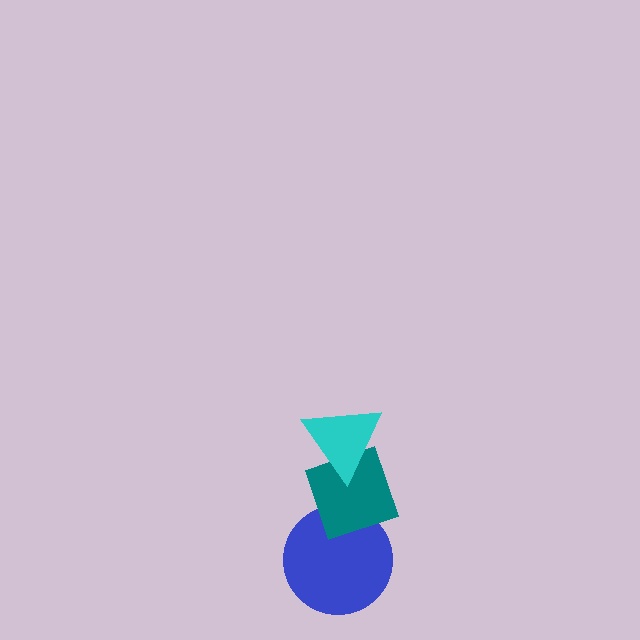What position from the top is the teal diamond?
The teal diamond is 2nd from the top.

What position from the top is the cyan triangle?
The cyan triangle is 1st from the top.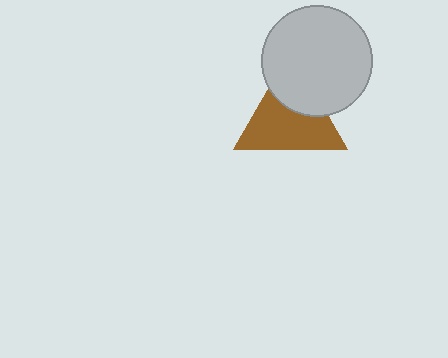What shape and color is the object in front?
The object in front is a light gray circle.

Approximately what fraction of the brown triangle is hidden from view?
Roughly 34% of the brown triangle is hidden behind the light gray circle.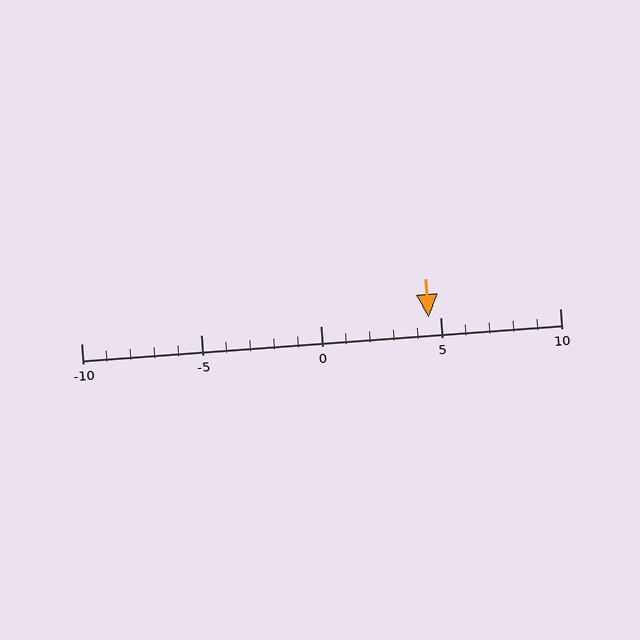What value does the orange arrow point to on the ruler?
The orange arrow points to approximately 4.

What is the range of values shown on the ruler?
The ruler shows values from -10 to 10.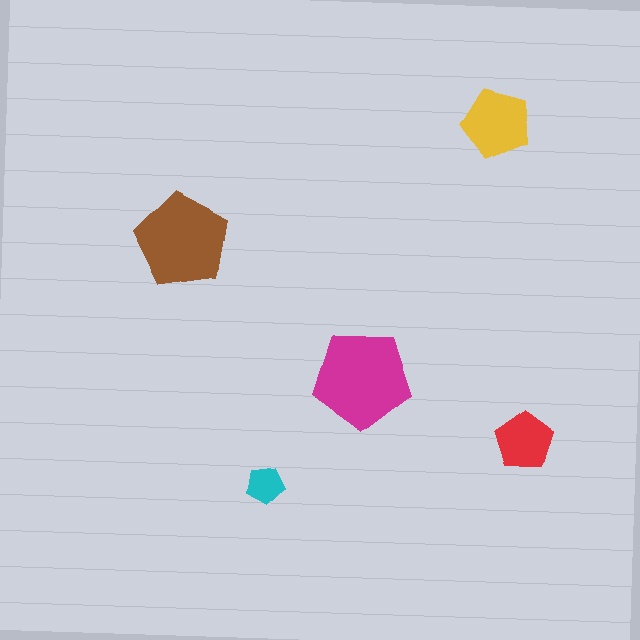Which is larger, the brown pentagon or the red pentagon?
The brown one.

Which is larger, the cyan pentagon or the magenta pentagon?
The magenta one.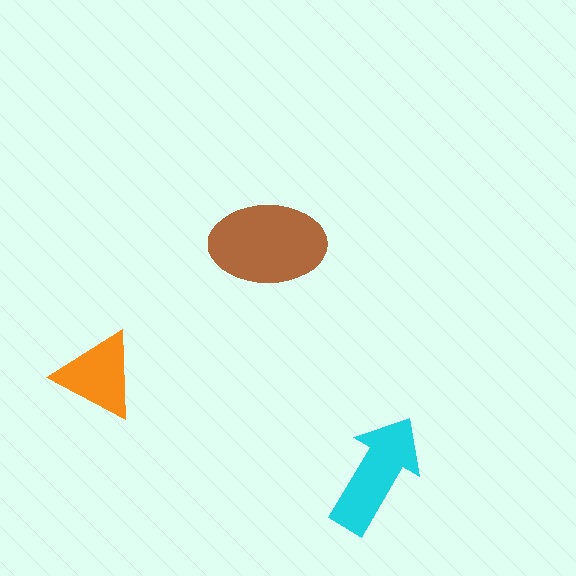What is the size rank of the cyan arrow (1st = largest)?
2nd.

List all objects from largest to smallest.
The brown ellipse, the cyan arrow, the orange triangle.